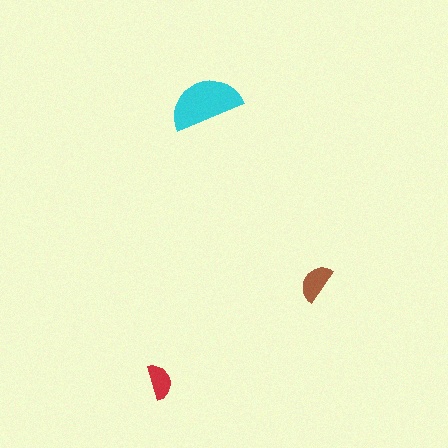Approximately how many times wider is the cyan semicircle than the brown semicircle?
About 2 times wider.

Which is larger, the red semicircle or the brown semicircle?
The brown one.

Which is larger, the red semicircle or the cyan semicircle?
The cyan one.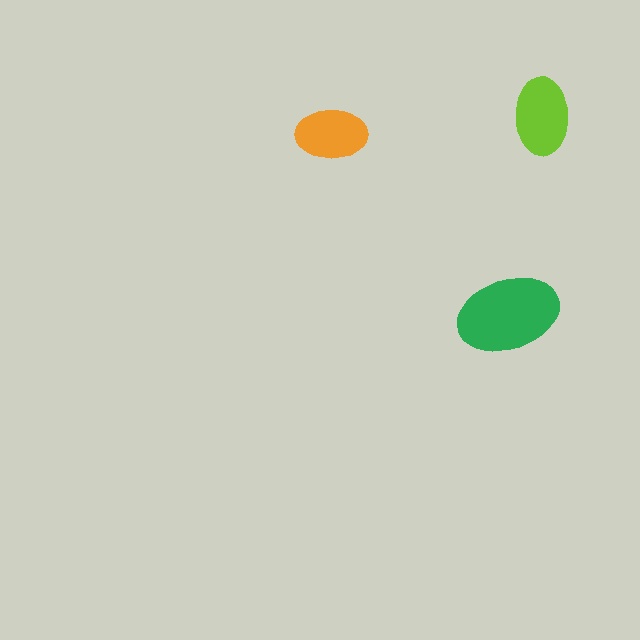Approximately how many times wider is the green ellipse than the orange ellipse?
About 1.5 times wider.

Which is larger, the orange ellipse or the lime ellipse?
The lime one.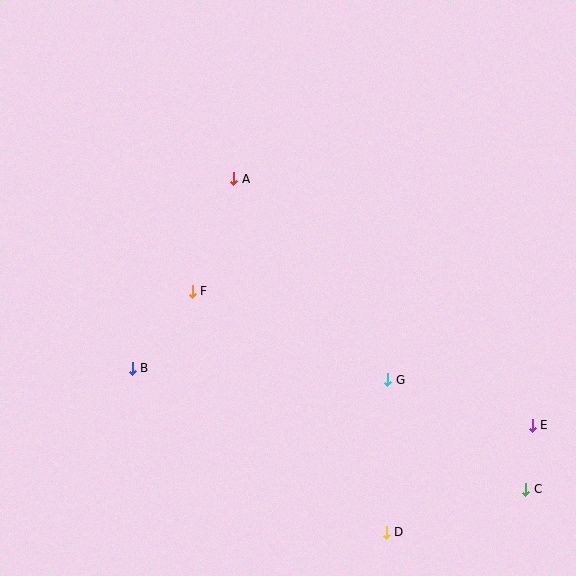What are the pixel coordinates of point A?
Point A is at (234, 179).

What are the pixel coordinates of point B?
Point B is at (132, 368).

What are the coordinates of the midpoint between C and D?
The midpoint between C and D is at (456, 511).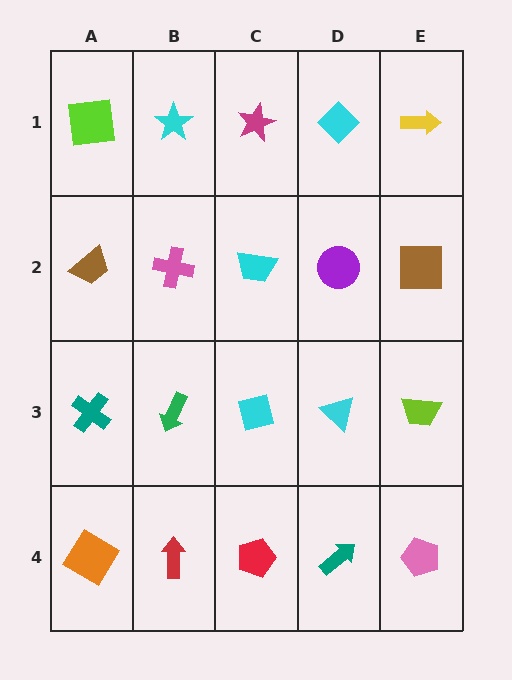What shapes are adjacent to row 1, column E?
A brown square (row 2, column E), a cyan diamond (row 1, column D).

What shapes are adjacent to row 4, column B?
A green arrow (row 3, column B), an orange diamond (row 4, column A), a red pentagon (row 4, column C).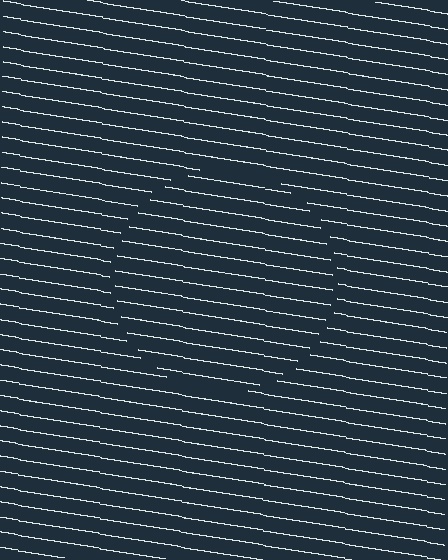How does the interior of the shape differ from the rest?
The interior of the shape contains the same grating, shifted by half a period — the contour is defined by the phase discontinuity where line-ends from the inner and outer gratings abut.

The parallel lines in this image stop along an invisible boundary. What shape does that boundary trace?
An illusory circle. The interior of the shape contains the same grating, shifted by half a period — the contour is defined by the phase discontinuity where line-ends from the inner and outer gratings abut.